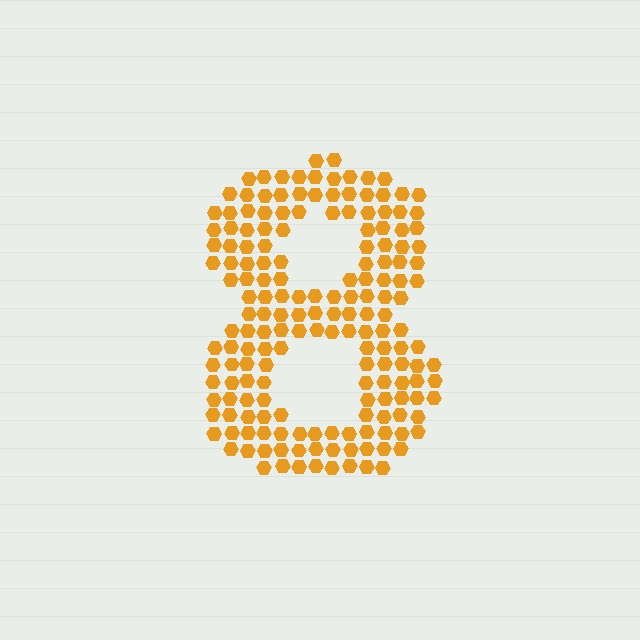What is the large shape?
The large shape is the digit 8.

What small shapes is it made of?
It is made of small hexagons.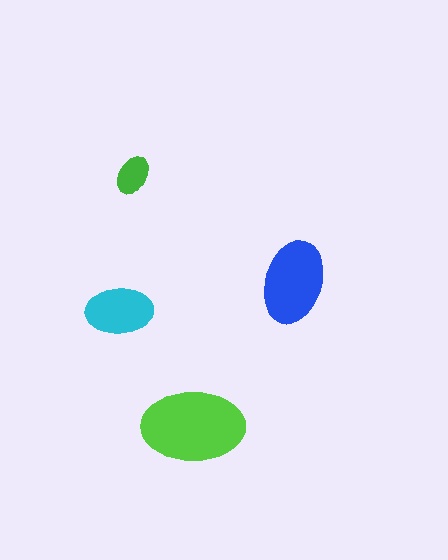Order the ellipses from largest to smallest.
the lime one, the blue one, the cyan one, the green one.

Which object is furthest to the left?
The cyan ellipse is leftmost.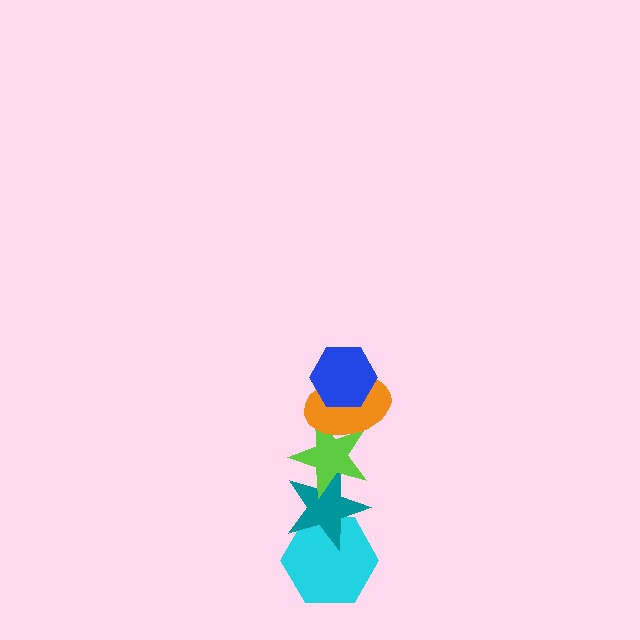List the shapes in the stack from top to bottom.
From top to bottom: the blue hexagon, the orange ellipse, the lime star, the teal star, the cyan hexagon.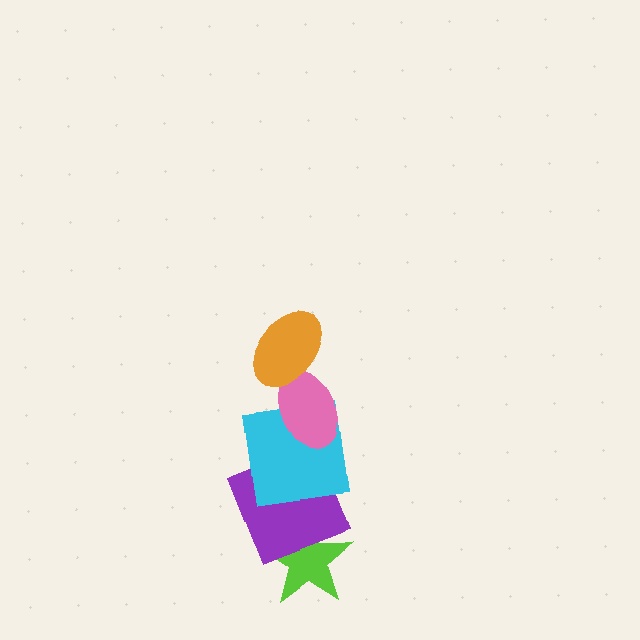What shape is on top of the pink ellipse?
The orange ellipse is on top of the pink ellipse.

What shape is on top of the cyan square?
The pink ellipse is on top of the cyan square.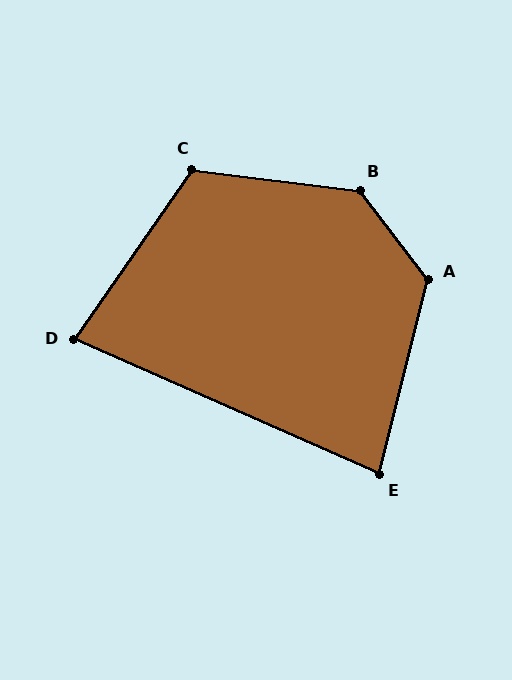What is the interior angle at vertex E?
Approximately 80 degrees (acute).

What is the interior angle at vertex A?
Approximately 129 degrees (obtuse).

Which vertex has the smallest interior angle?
D, at approximately 79 degrees.